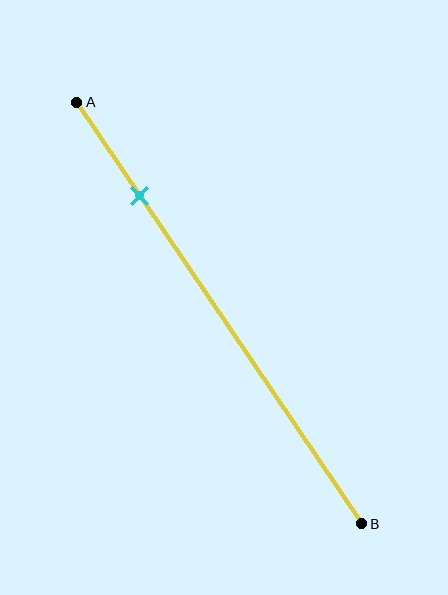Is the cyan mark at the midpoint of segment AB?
No, the mark is at about 20% from A, not at the 50% midpoint.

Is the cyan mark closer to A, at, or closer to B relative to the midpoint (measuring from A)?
The cyan mark is closer to point A than the midpoint of segment AB.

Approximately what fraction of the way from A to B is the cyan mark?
The cyan mark is approximately 20% of the way from A to B.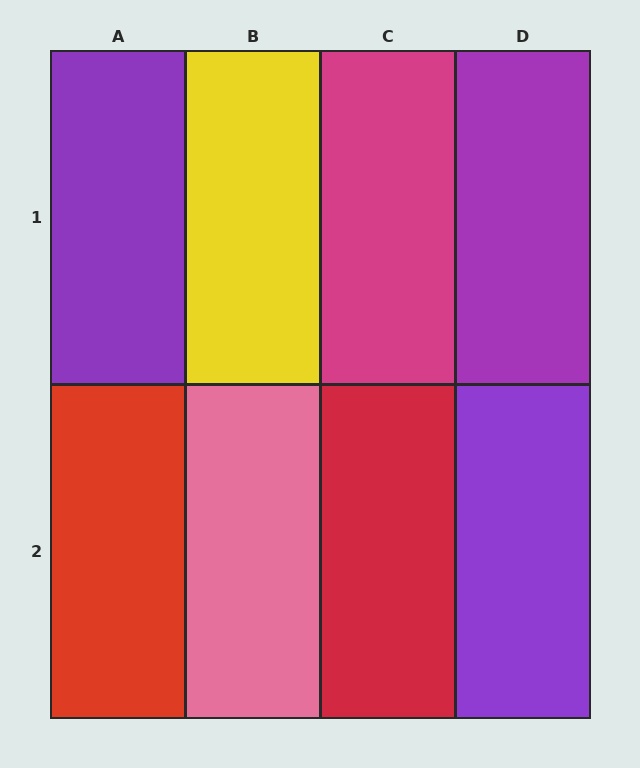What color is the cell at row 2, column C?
Red.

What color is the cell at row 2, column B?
Pink.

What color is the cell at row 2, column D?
Purple.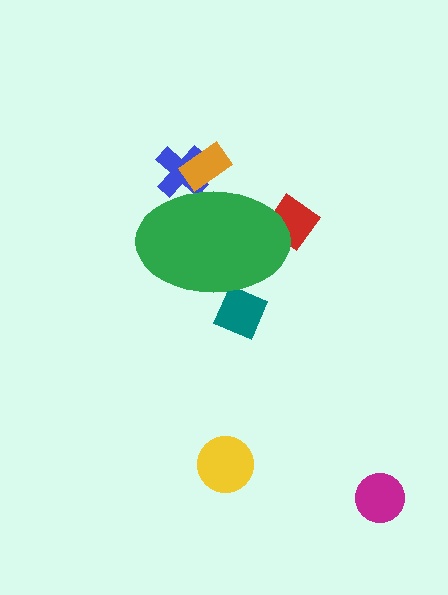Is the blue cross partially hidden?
Yes, the blue cross is partially hidden behind the green ellipse.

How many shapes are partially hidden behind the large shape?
4 shapes are partially hidden.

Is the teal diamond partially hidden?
Yes, the teal diamond is partially hidden behind the green ellipse.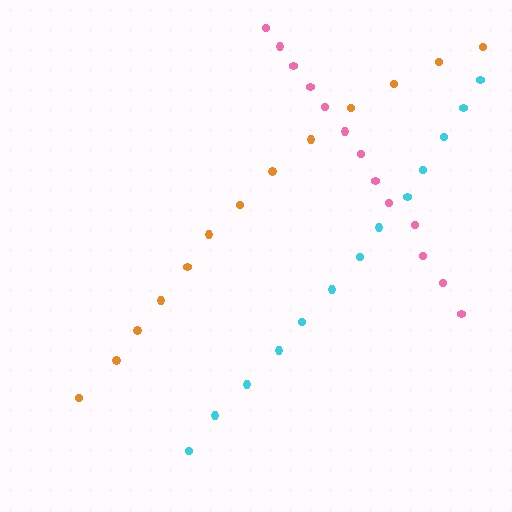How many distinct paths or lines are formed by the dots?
There are 3 distinct paths.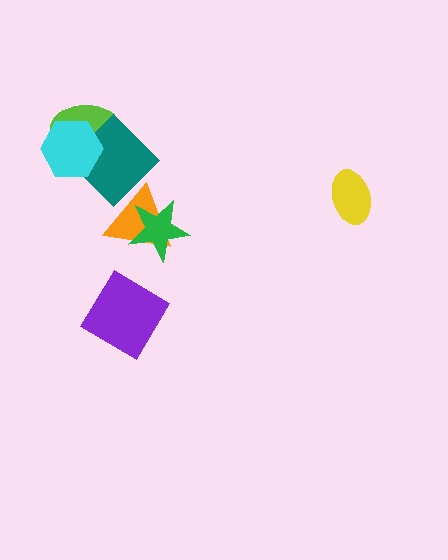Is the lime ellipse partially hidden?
Yes, it is partially covered by another shape.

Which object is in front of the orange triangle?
The green star is in front of the orange triangle.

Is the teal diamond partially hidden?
Yes, it is partially covered by another shape.